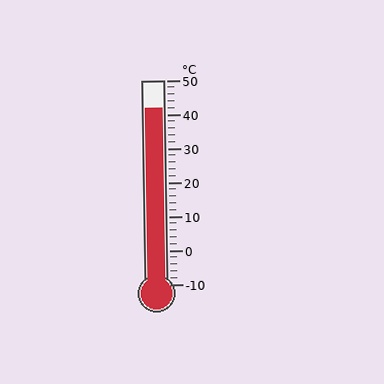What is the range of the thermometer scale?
The thermometer scale ranges from -10°C to 50°C.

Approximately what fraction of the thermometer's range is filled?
The thermometer is filled to approximately 85% of its range.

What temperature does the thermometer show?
The thermometer shows approximately 42°C.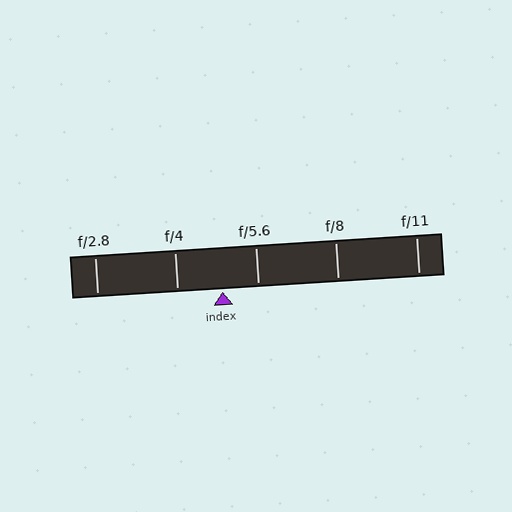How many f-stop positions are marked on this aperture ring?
There are 5 f-stop positions marked.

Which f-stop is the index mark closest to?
The index mark is closest to f/5.6.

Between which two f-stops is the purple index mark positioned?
The index mark is between f/4 and f/5.6.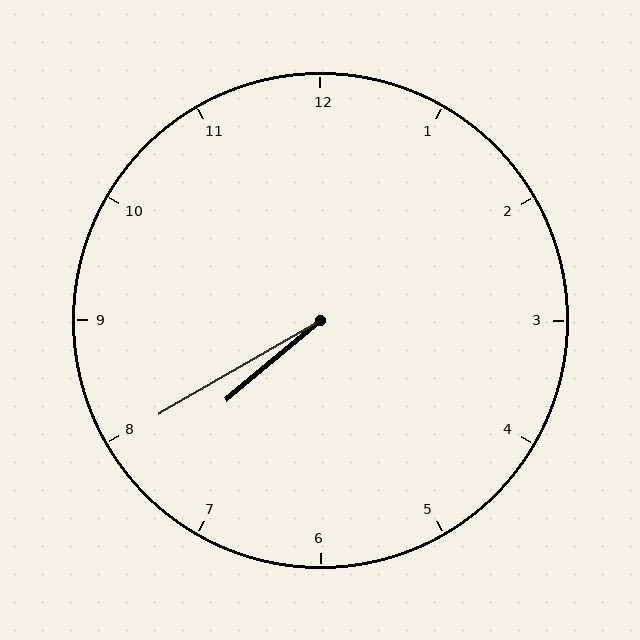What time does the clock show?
7:40.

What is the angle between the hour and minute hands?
Approximately 10 degrees.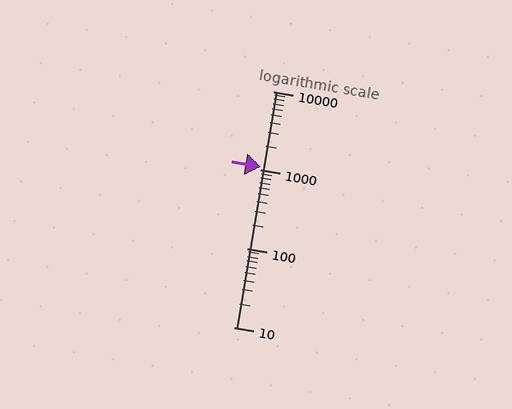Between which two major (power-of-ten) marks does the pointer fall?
The pointer is between 1000 and 10000.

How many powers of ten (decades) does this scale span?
The scale spans 3 decades, from 10 to 10000.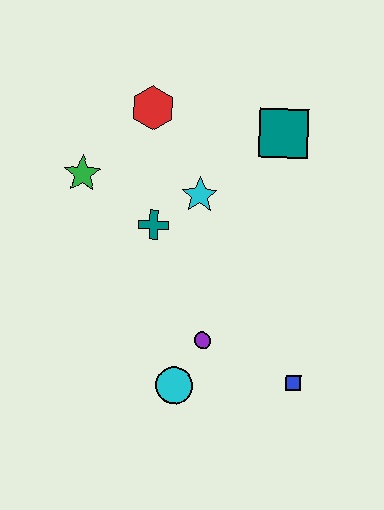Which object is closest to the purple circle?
The cyan circle is closest to the purple circle.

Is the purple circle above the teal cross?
No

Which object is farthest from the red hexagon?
The blue square is farthest from the red hexagon.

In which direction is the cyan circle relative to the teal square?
The cyan circle is below the teal square.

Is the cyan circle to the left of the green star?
No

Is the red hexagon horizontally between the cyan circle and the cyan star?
No